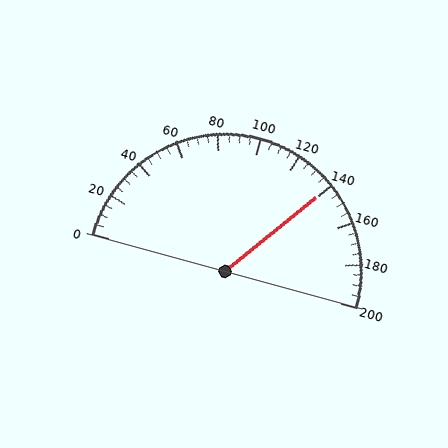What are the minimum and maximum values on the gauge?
The gauge ranges from 0 to 200.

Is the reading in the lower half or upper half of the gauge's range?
The reading is in the upper half of the range (0 to 200).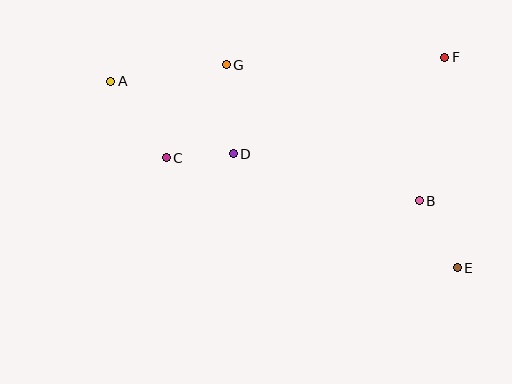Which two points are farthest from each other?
Points A and E are farthest from each other.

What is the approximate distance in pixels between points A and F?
The distance between A and F is approximately 335 pixels.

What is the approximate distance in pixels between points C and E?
The distance between C and E is approximately 311 pixels.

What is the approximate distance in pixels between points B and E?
The distance between B and E is approximately 77 pixels.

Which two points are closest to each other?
Points C and D are closest to each other.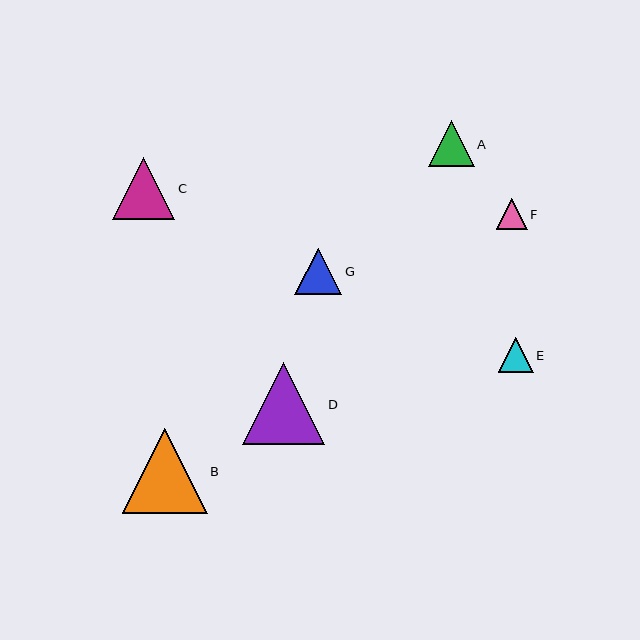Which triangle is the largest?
Triangle B is the largest with a size of approximately 85 pixels.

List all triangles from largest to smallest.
From largest to smallest: B, D, C, G, A, E, F.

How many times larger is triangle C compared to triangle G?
Triangle C is approximately 1.3 times the size of triangle G.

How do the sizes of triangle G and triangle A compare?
Triangle G and triangle A are approximately the same size.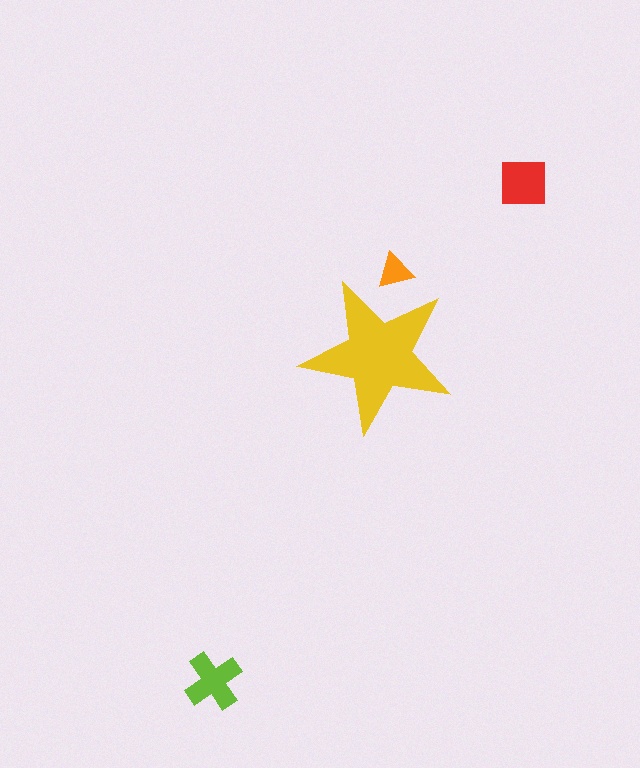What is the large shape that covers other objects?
A yellow star.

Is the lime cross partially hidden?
No, the lime cross is fully visible.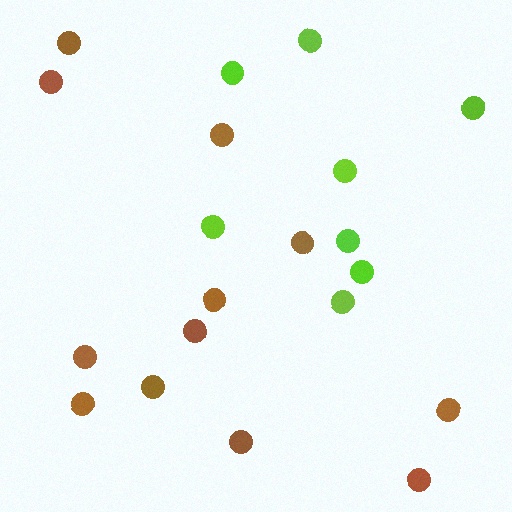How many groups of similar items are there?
There are 2 groups: one group of lime circles (8) and one group of brown circles (12).